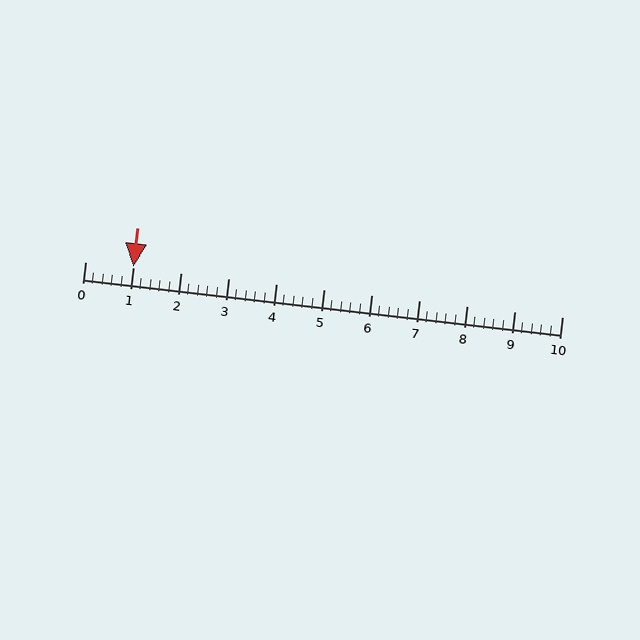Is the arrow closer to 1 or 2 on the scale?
The arrow is closer to 1.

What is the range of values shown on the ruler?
The ruler shows values from 0 to 10.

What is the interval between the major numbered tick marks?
The major tick marks are spaced 1 units apart.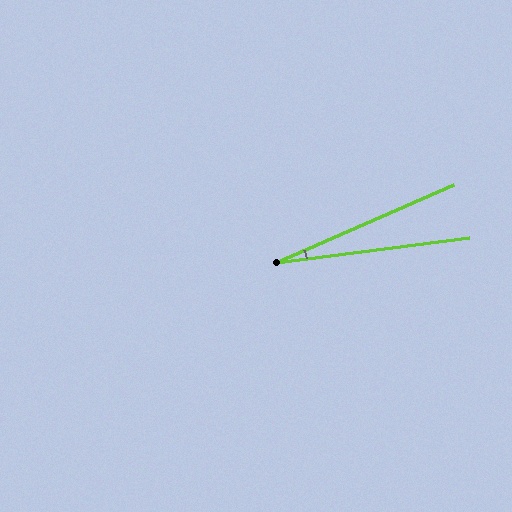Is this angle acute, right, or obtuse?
It is acute.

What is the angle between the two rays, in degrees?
Approximately 16 degrees.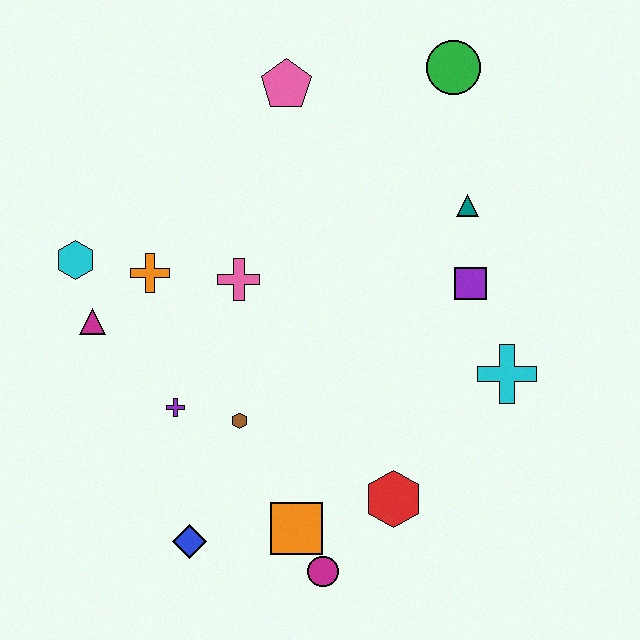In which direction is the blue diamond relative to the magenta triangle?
The blue diamond is below the magenta triangle.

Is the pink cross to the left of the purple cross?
No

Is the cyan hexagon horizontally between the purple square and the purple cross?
No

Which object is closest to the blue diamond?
The orange square is closest to the blue diamond.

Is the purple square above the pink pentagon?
No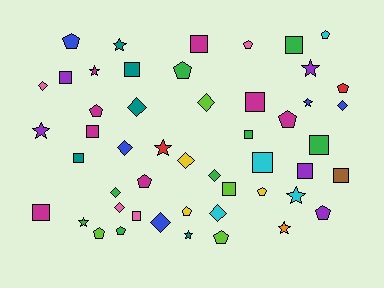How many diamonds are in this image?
There are 11 diamonds.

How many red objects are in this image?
There are 2 red objects.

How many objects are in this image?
There are 50 objects.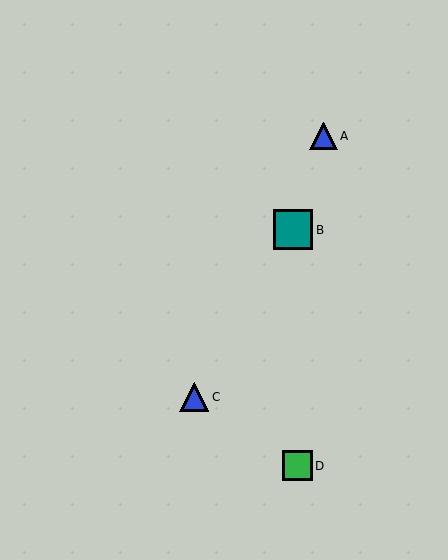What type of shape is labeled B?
Shape B is a teal square.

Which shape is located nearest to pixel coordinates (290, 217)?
The teal square (labeled B) at (293, 230) is nearest to that location.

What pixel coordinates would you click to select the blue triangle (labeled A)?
Click at (324, 136) to select the blue triangle A.